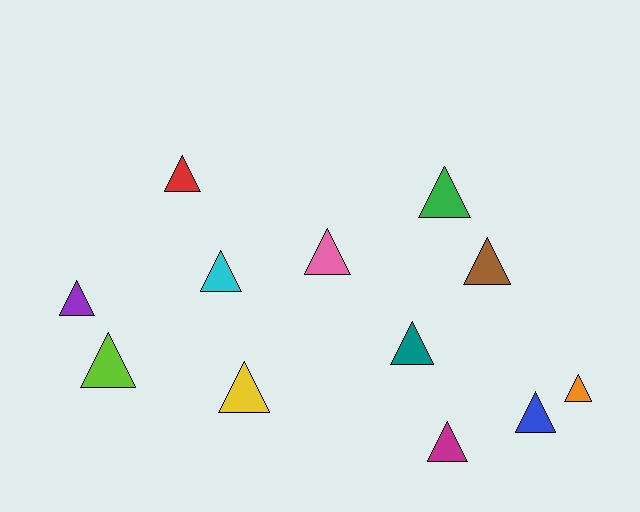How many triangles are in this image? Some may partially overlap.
There are 12 triangles.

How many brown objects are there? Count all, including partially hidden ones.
There is 1 brown object.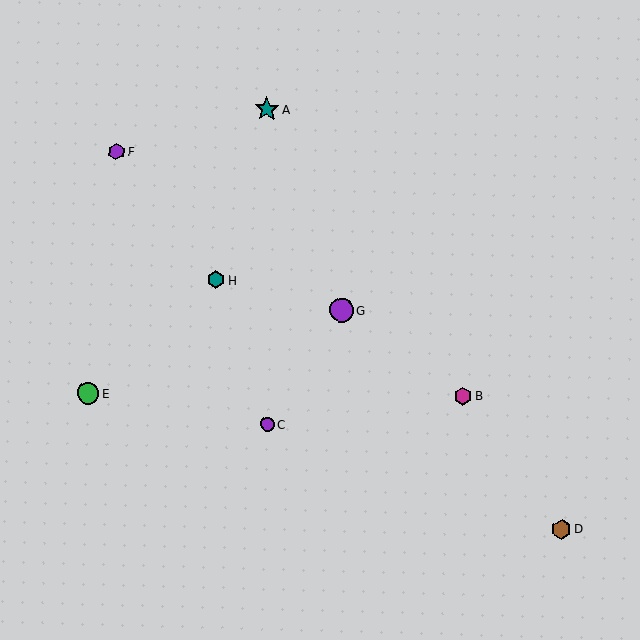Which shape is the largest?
The teal star (labeled A) is the largest.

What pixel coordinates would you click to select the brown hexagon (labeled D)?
Click at (562, 529) to select the brown hexagon D.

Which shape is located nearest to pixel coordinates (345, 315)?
The purple circle (labeled G) at (341, 310) is nearest to that location.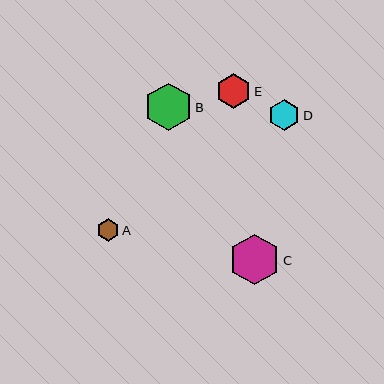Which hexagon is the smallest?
Hexagon A is the smallest with a size of approximately 23 pixels.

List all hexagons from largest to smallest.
From largest to smallest: C, B, E, D, A.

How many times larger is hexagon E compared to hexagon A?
Hexagon E is approximately 1.6 times the size of hexagon A.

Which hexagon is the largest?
Hexagon C is the largest with a size of approximately 50 pixels.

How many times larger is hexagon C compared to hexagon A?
Hexagon C is approximately 2.2 times the size of hexagon A.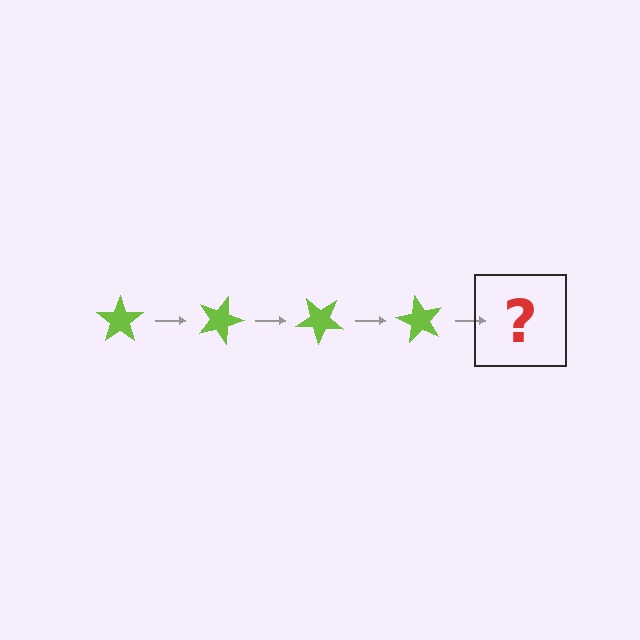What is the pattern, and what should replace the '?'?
The pattern is that the star rotates 20 degrees each step. The '?' should be a lime star rotated 80 degrees.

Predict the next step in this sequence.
The next step is a lime star rotated 80 degrees.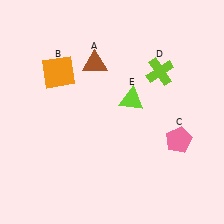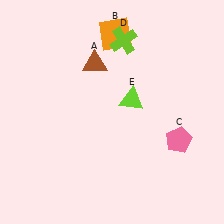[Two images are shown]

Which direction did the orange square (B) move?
The orange square (B) moved right.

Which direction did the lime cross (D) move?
The lime cross (D) moved left.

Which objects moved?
The objects that moved are: the orange square (B), the lime cross (D).